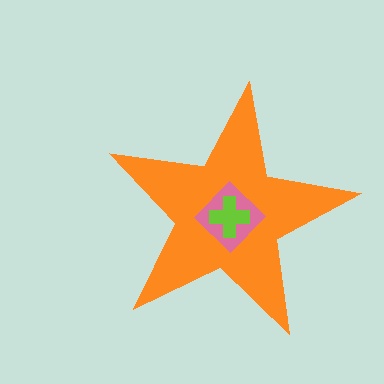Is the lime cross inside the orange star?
Yes.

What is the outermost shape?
The orange star.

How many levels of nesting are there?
3.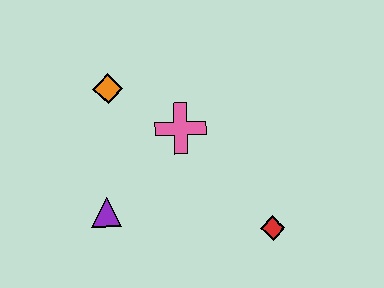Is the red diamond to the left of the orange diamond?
No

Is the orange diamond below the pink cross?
No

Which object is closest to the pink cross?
The orange diamond is closest to the pink cross.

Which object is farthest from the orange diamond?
The red diamond is farthest from the orange diamond.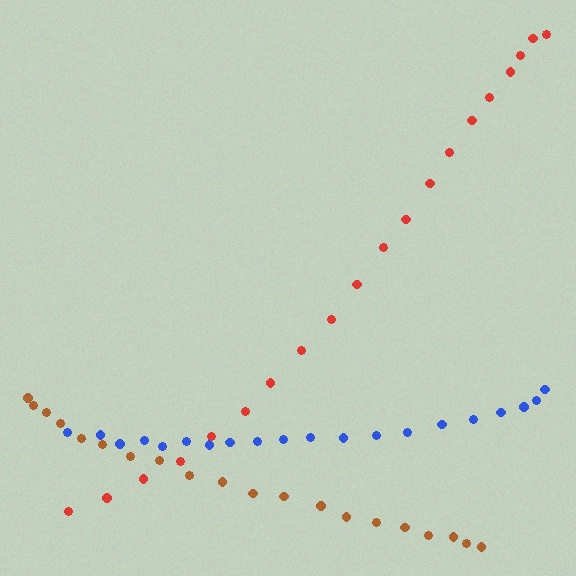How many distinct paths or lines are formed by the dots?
There are 3 distinct paths.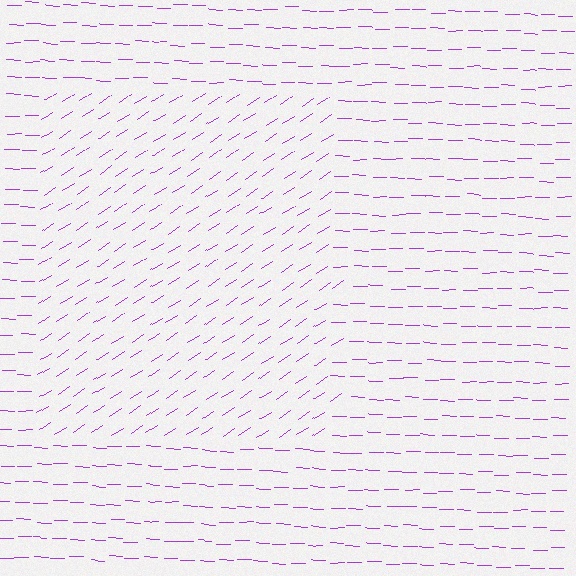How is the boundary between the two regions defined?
The boundary is defined purely by a change in line orientation (approximately 34 degrees difference). All lines are the same color and thickness.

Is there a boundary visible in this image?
Yes, there is a texture boundary formed by a change in line orientation.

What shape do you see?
I see a rectangle.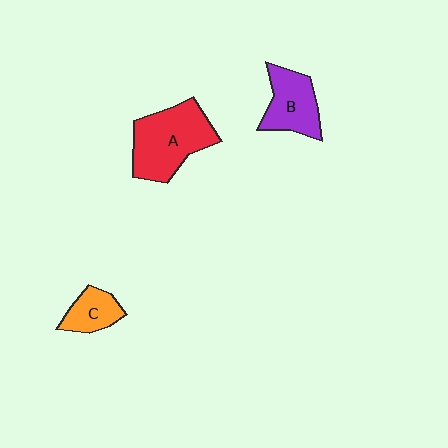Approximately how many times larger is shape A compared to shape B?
Approximately 1.5 times.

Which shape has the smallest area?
Shape C (orange).